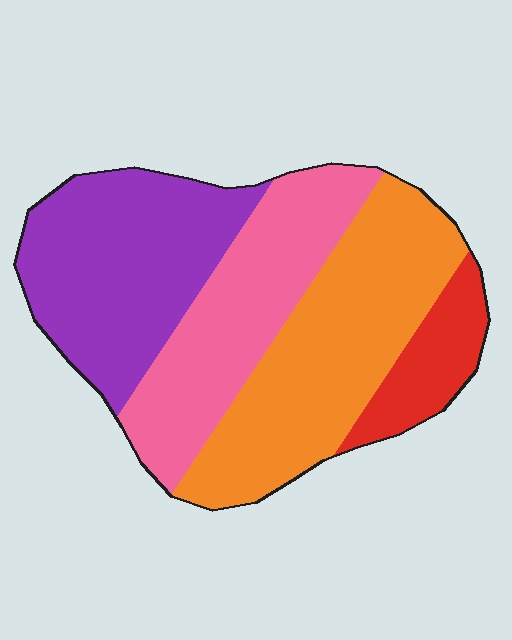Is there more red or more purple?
Purple.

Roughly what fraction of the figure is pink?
Pink covers 26% of the figure.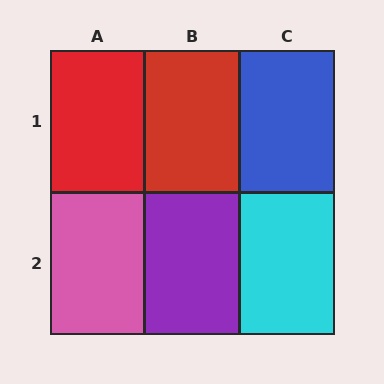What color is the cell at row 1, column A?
Red.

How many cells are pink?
1 cell is pink.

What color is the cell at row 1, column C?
Blue.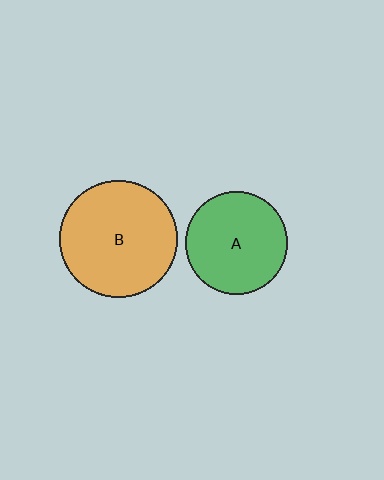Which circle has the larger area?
Circle B (orange).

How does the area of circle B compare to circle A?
Approximately 1.3 times.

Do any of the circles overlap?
No, none of the circles overlap.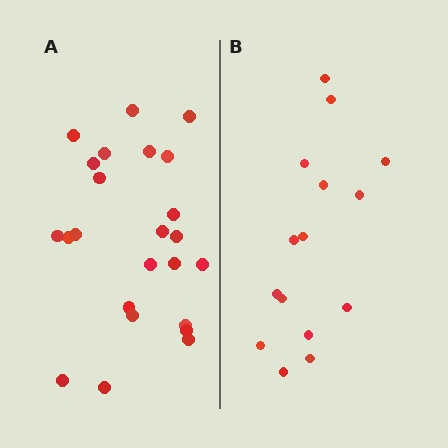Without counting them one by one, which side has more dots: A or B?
Region A (the left region) has more dots.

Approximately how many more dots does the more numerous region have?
Region A has roughly 8 or so more dots than region B.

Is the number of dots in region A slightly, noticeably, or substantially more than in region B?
Region A has substantially more. The ratio is roughly 1.6 to 1.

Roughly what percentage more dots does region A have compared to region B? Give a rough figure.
About 60% more.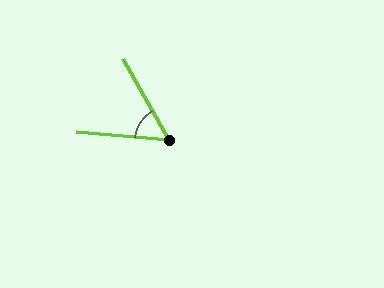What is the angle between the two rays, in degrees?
Approximately 55 degrees.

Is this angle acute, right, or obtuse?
It is acute.